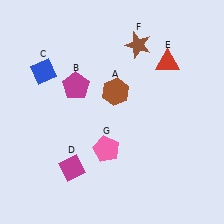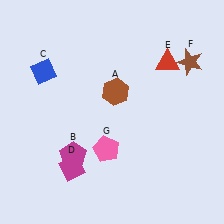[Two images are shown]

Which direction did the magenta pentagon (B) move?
The magenta pentagon (B) moved down.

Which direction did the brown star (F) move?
The brown star (F) moved right.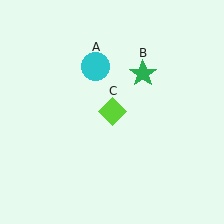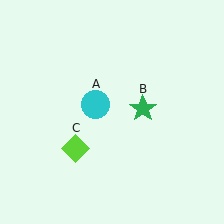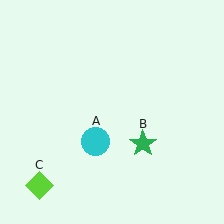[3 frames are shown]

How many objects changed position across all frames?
3 objects changed position: cyan circle (object A), green star (object B), lime diamond (object C).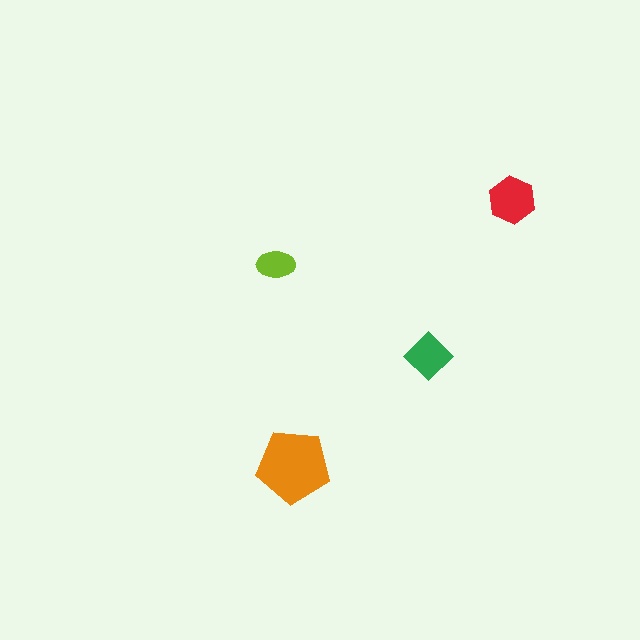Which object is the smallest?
The lime ellipse.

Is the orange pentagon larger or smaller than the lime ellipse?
Larger.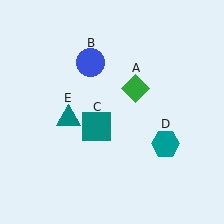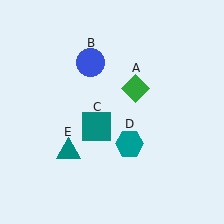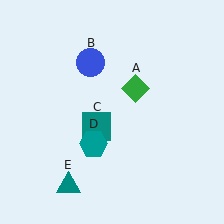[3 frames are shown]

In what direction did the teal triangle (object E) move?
The teal triangle (object E) moved down.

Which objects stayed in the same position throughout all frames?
Green diamond (object A) and blue circle (object B) and teal square (object C) remained stationary.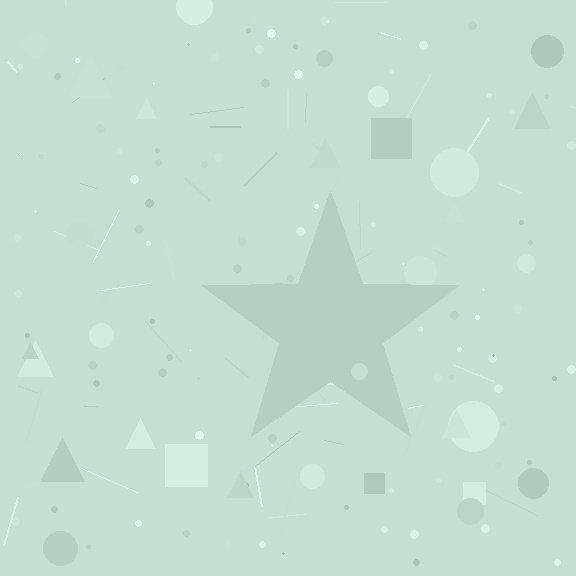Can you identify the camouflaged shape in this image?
The camouflaged shape is a star.